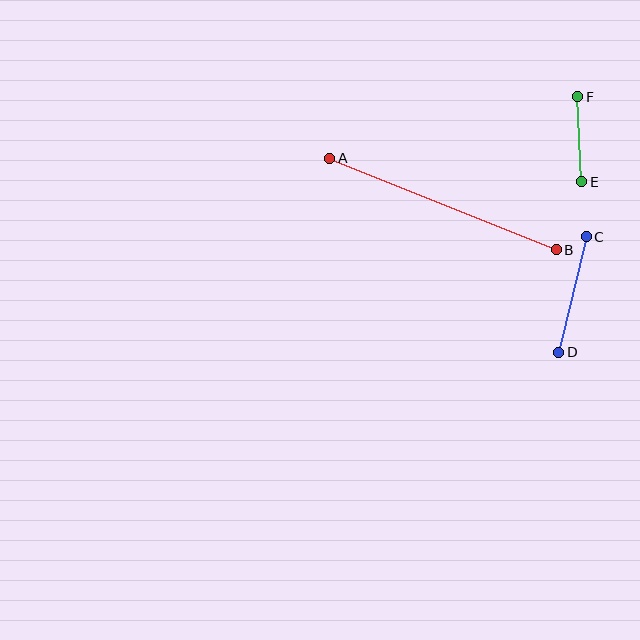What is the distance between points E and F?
The distance is approximately 85 pixels.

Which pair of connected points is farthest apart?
Points A and B are farthest apart.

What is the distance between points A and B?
The distance is approximately 244 pixels.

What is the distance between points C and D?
The distance is approximately 119 pixels.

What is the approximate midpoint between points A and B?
The midpoint is at approximately (443, 204) pixels.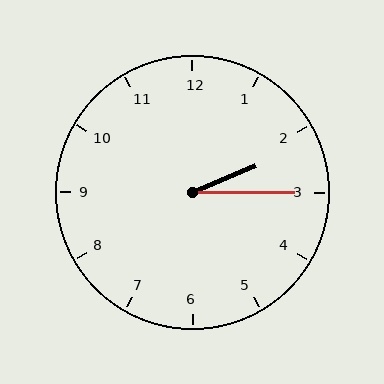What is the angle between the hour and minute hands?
Approximately 22 degrees.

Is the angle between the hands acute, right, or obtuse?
It is acute.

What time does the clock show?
2:15.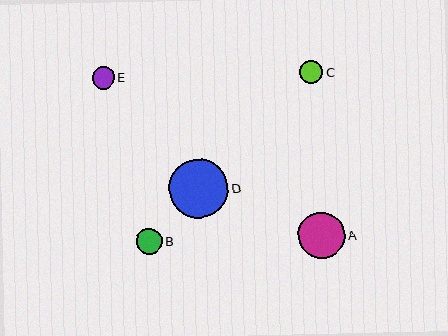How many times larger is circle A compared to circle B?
Circle A is approximately 1.8 times the size of circle B.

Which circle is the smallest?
Circle E is the smallest with a size of approximately 22 pixels.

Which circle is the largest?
Circle D is the largest with a size of approximately 59 pixels.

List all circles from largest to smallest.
From largest to smallest: D, A, B, C, E.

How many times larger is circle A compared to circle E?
Circle A is approximately 2.1 times the size of circle E.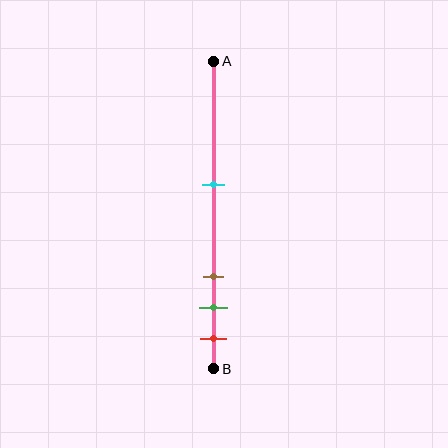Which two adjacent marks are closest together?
The green and red marks are the closest adjacent pair.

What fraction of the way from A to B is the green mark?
The green mark is approximately 80% (0.8) of the way from A to B.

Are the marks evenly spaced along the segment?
No, the marks are not evenly spaced.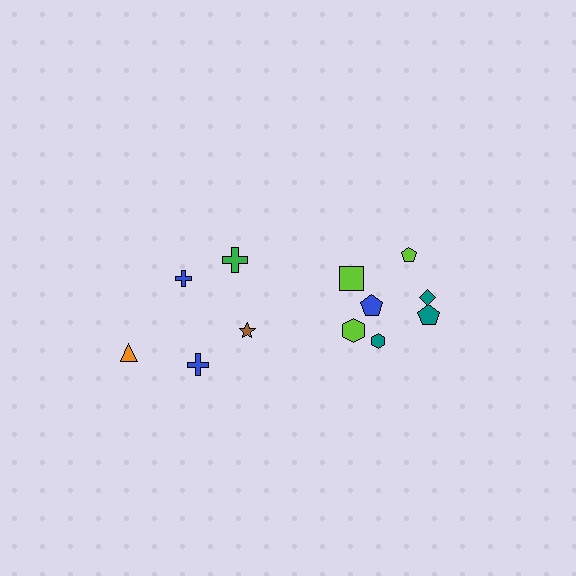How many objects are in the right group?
There are 7 objects.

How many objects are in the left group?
There are 5 objects.